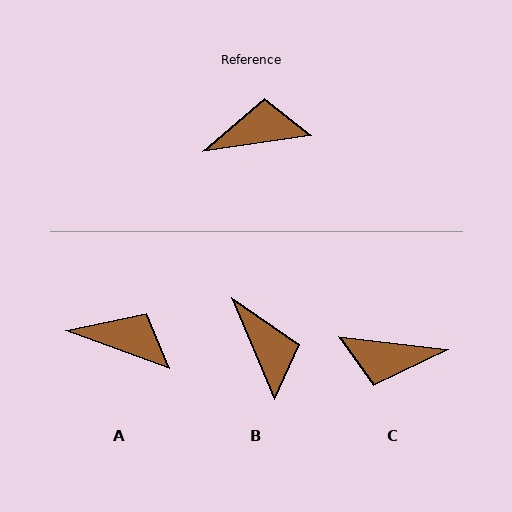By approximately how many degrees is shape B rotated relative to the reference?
Approximately 76 degrees clockwise.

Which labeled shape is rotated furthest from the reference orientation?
C, about 165 degrees away.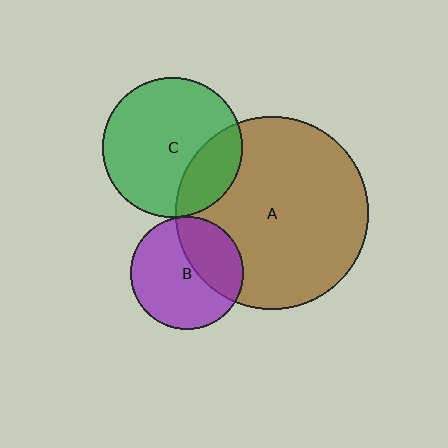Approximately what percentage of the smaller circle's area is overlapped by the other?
Approximately 25%.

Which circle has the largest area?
Circle A (brown).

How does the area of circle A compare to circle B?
Approximately 2.9 times.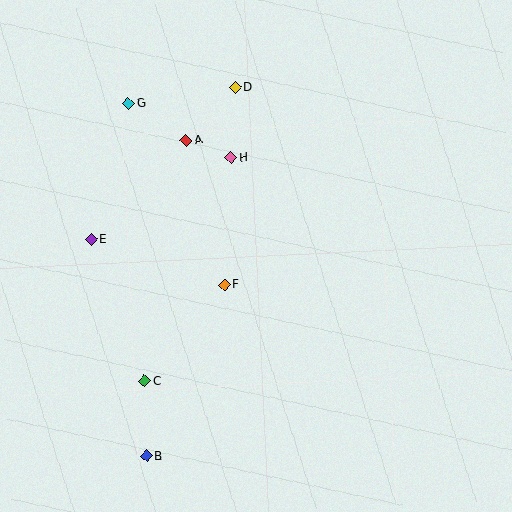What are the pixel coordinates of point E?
Point E is at (91, 239).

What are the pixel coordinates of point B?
Point B is at (146, 456).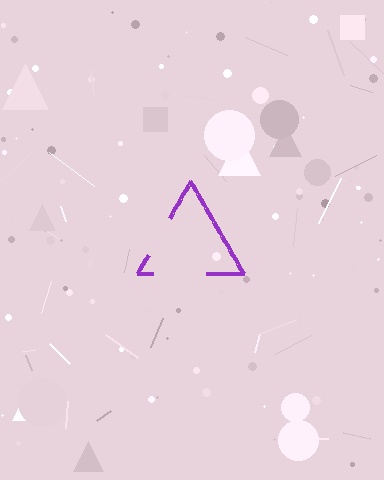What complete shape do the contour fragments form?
The contour fragments form a triangle.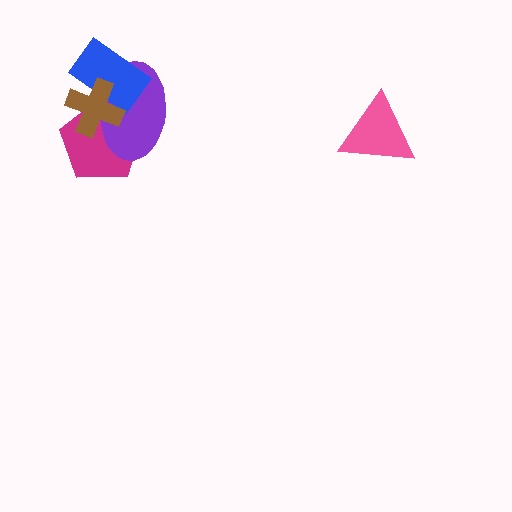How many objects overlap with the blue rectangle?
3 objects overlap with the blue rectangle.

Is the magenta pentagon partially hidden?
Yes, it is partially covered by another shape.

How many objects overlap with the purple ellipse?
3 objects overlap with the purple ellipse.